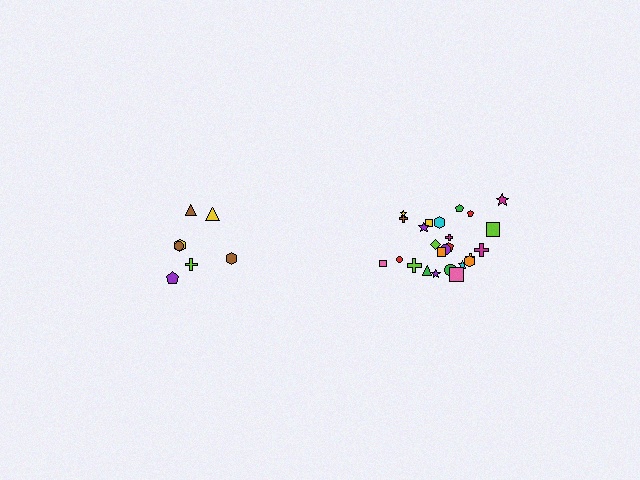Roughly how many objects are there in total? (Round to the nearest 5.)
Roughly 30 objects in total.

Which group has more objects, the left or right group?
The right group.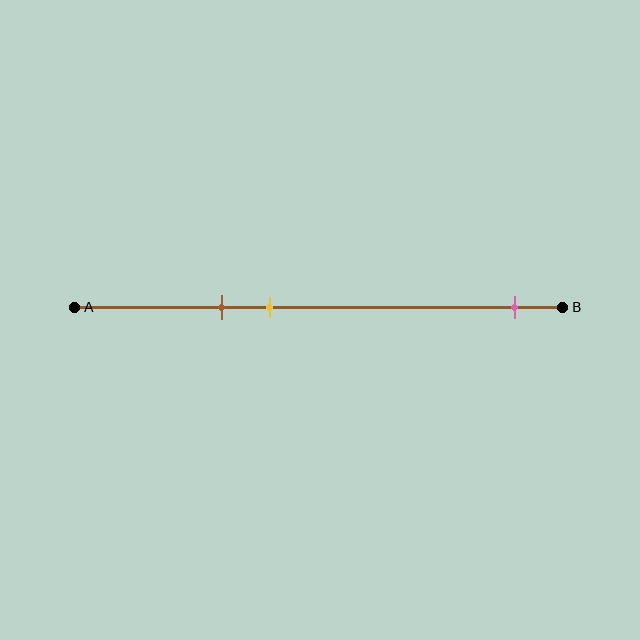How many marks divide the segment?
There are 3 marks dividing the segment.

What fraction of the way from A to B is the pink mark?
The pink mark is approximately 90% (0.9) of the way from A to B.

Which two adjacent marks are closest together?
The brown and yellow marks are the closest adjacent pair.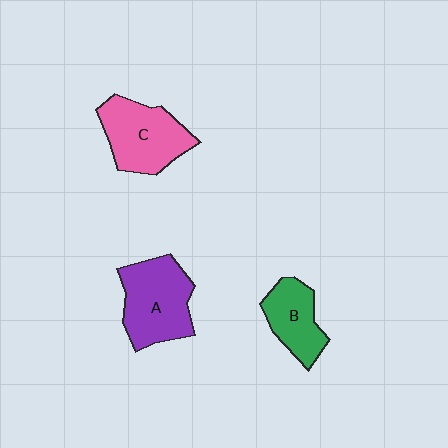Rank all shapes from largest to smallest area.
From largest to smallest: A (purple), C (pink), B (green).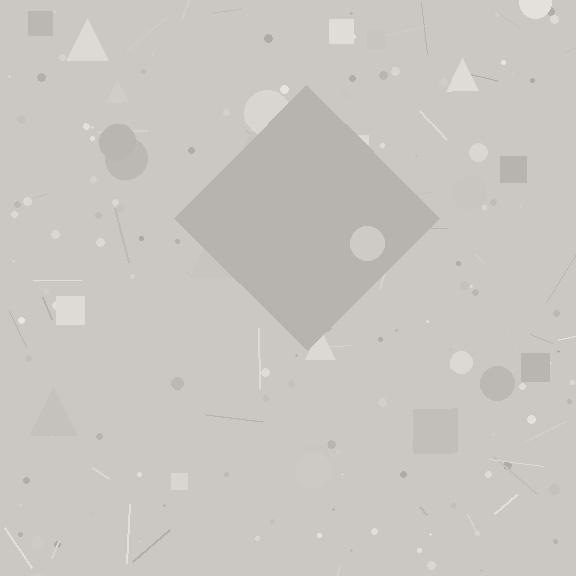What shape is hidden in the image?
A diamond is hidden in the image.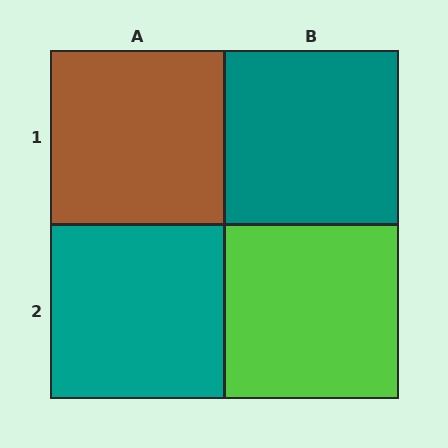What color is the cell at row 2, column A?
Teal.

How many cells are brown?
1 cell is brown.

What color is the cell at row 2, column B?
Lime.